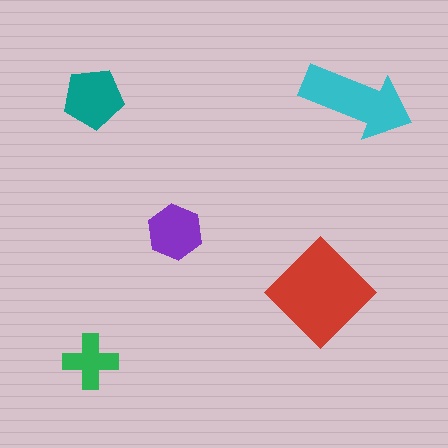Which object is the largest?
The red diamond.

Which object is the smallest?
The green cross.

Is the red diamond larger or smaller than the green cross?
Larger.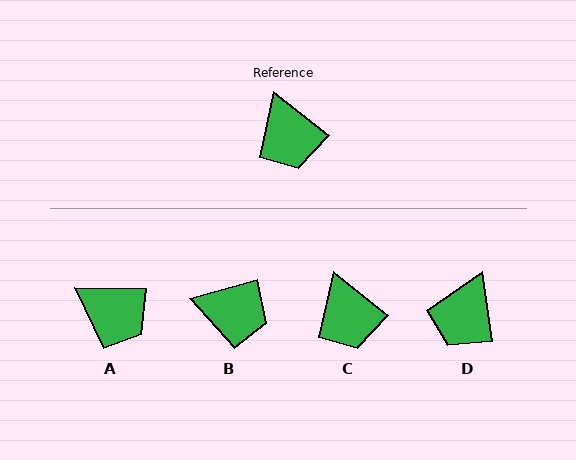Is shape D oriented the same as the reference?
No, it is off by about 43 degrees.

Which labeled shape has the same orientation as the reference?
C.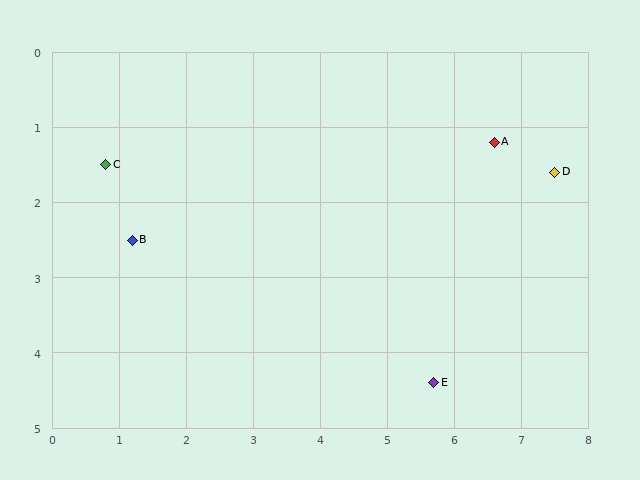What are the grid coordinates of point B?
Point B is at approximately (1.2, 2.5).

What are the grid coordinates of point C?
Point C is at approximately (0.8, 1.5).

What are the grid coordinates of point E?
Point E is at approximately (5.7, 4.4).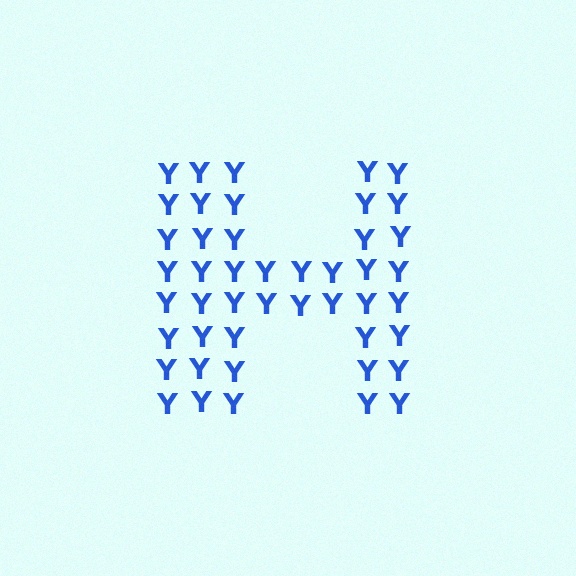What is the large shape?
The large shape is the letter H.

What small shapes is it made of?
It is made of small letter Y's.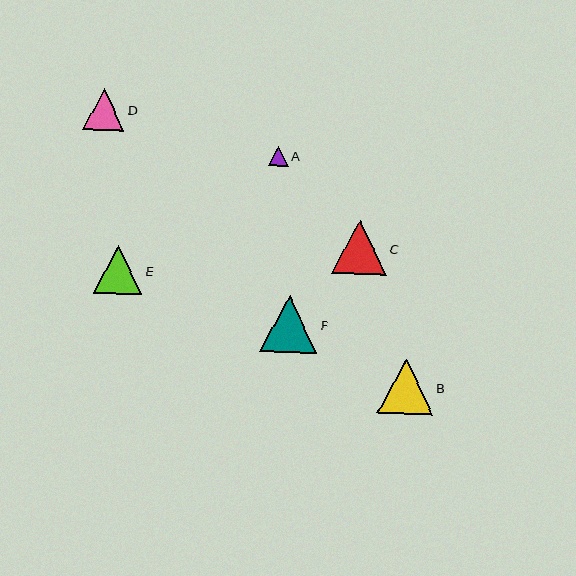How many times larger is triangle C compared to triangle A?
Triangle C is approximately 2.8 times the size of triangle A.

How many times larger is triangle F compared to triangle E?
Triangle F is approximately 1.2 times the size of triangle E.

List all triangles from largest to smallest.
From largest to smallest: F, B, C, E, D, A.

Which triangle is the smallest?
Triangle A is the smallest with a size of approximately 20 pixels.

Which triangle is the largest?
Triangle F is the largest with a size of approximately 57 pixels.